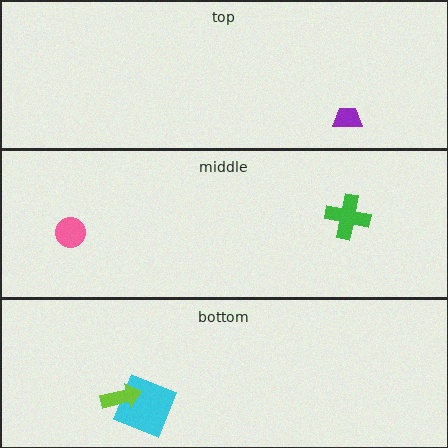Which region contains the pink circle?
The middle region.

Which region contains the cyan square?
The bottom region.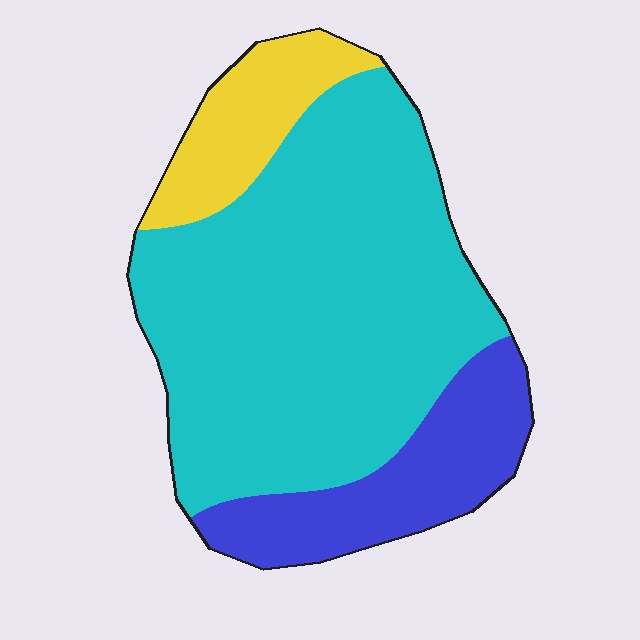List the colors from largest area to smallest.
From largest to smallest: cyan, blue, yellow.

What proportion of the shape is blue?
Blue covers 20% of the shape.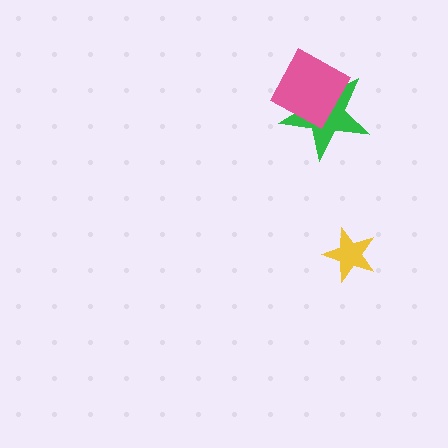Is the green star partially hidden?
Yes, it is partially covered by another shape.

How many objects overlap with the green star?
1 object overlaps with the green star.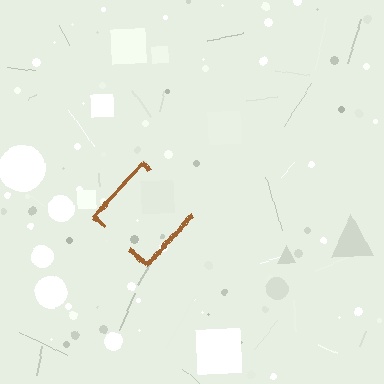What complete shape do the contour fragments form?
The contour fragments form a diamond.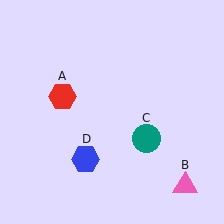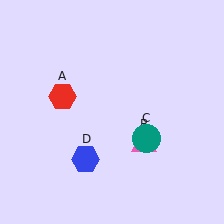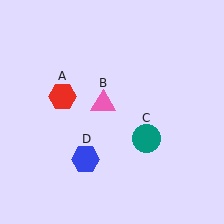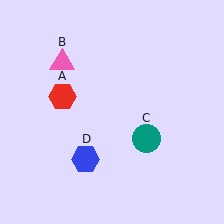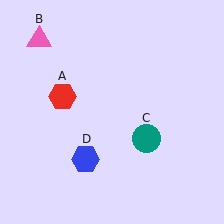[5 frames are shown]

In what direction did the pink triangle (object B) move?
The pink triangle (object B) moved up and to the left.